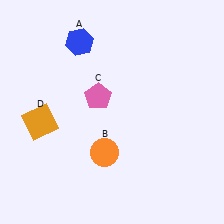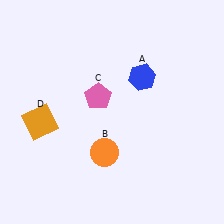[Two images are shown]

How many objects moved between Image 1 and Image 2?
1 object moved between the two images.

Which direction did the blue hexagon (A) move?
The blue hexagon (A) moved right.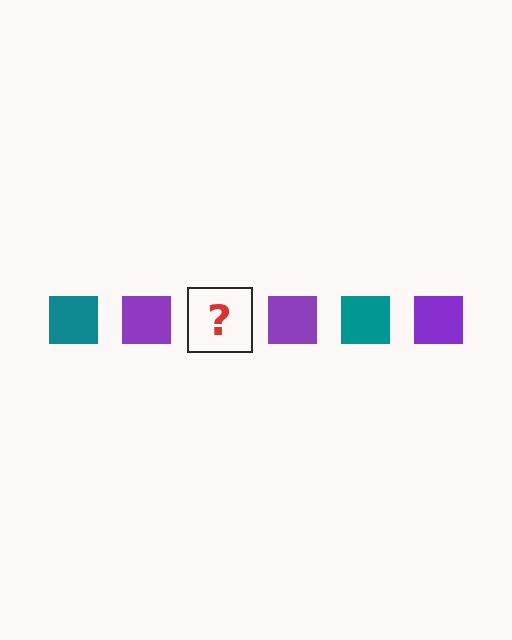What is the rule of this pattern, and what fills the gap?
The rule is that the pattern cycles through teal, purple squares. The gap should be filled with a teal square.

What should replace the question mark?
The question mark should be replaced with a teal square.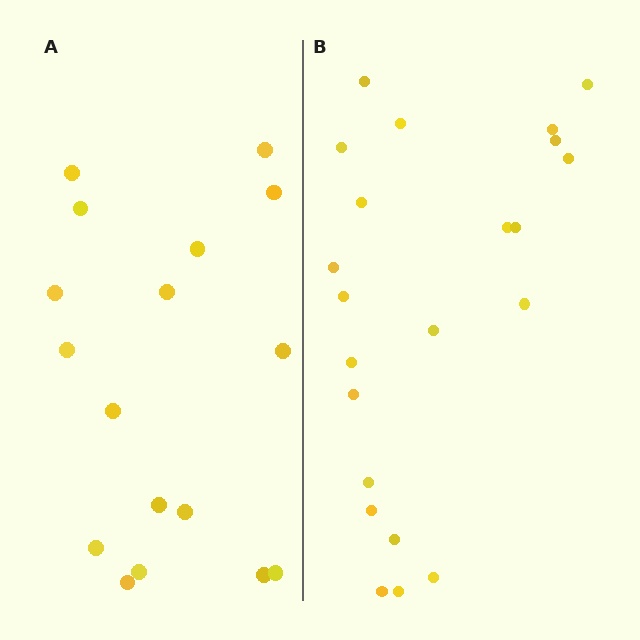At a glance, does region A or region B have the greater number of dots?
Region B (the right region) has more dots.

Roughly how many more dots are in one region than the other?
Region B has about 5 more dots than region A.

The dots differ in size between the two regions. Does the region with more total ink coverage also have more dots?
No. Region A has more total ink coverage because its dots are larger, but region B actually contains more individual dots. Total area can be misleading — the number of items is what matters here.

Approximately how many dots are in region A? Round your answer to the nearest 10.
About 20 dots. (The exact count is 17, which rounds to 20.)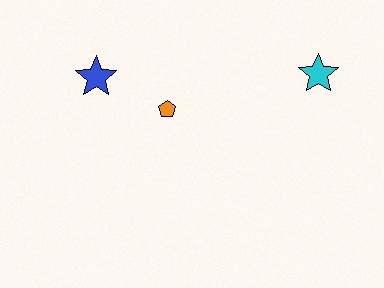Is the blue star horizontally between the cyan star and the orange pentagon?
No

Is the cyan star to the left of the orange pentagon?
No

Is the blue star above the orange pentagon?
Yes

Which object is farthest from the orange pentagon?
The cyan star is farthest from the orange pentagon.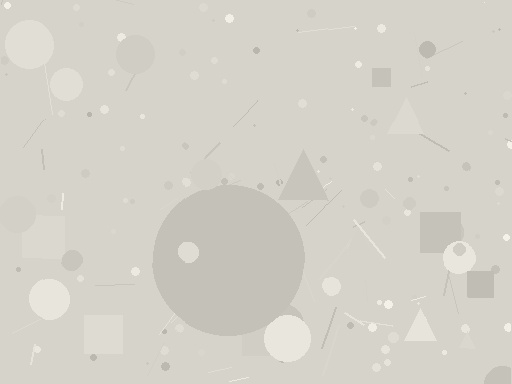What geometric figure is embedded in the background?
A circle is embedded in the background.